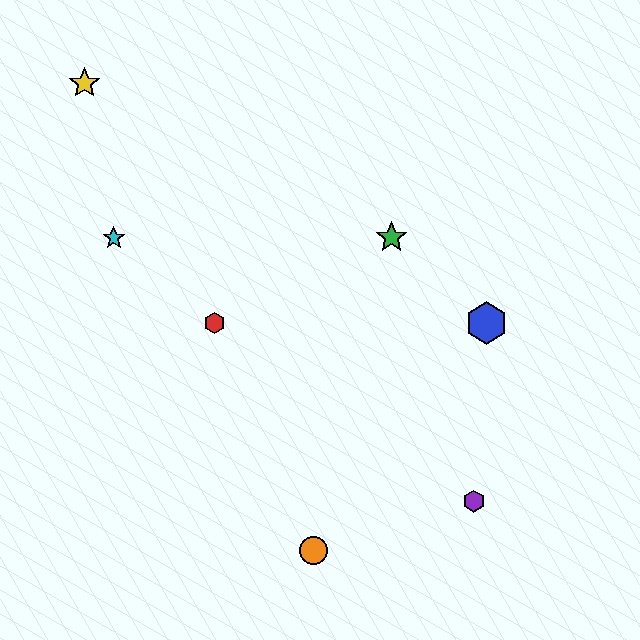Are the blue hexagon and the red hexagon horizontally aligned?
Yes, both are at y≈323.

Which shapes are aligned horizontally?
The red hexagon, the blue hexagon are aligned horizontally.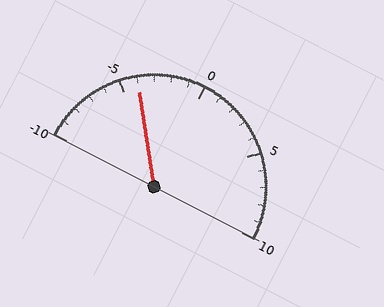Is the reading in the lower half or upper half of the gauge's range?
The reading is in the lower half of the range (-10 to 10).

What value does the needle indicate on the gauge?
The needle indicates approximately -4.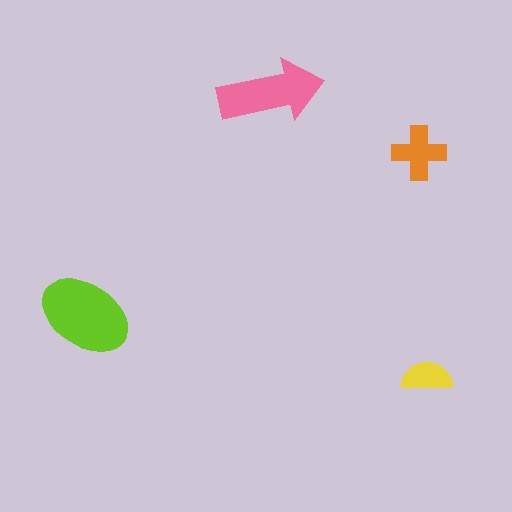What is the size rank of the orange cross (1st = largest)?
3rd.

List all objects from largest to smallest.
The lime ellipse, the pink arrow, the orange cross, the yellow semicircle.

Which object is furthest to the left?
The lime ellipse is leftmost.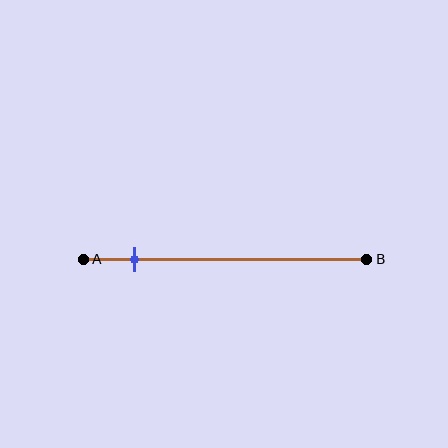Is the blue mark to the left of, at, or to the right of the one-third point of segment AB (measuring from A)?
The blue mark is to the left of the one-third point of segment AB.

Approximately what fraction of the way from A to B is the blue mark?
The blue mark is approximately 20% of the way from A to B.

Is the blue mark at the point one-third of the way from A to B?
No, the mark is at about 20% from A, not at the 33% one-third point.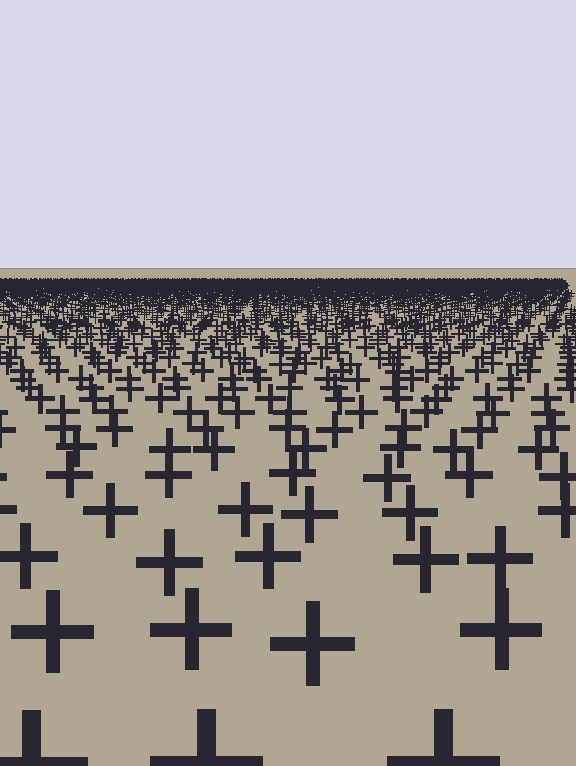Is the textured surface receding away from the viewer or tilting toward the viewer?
The surface is receding away from the viewer. Texture elements get smaller and denser toward the top.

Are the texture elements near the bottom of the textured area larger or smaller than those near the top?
Larger. Near the bottom, elements are closer to the viewer and appear at a bigger on-screen size.